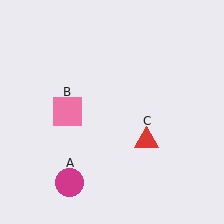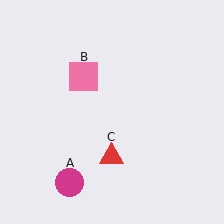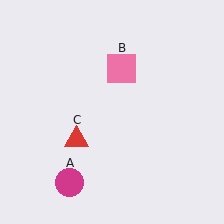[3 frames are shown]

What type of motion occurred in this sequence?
The pink square (object B), red triangle (object C) rotated clockwise around the center of the scene.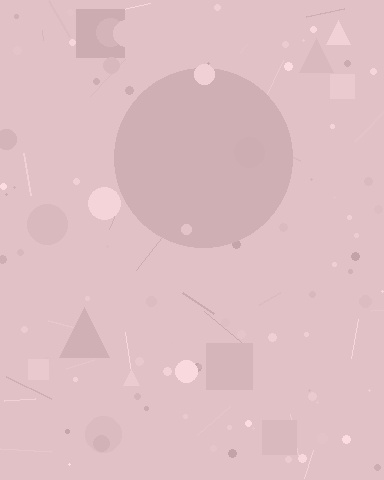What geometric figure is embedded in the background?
A circle is embedded in the background.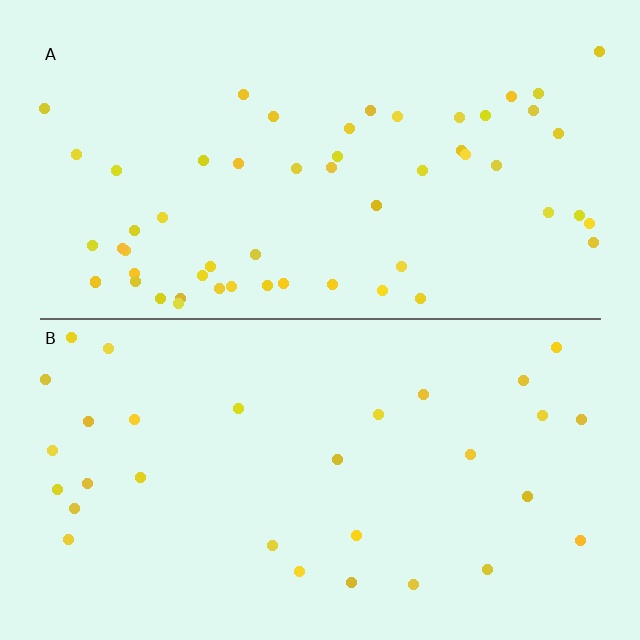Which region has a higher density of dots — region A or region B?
A (the top).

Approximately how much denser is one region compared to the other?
Approximately 1.9× — region A over region B.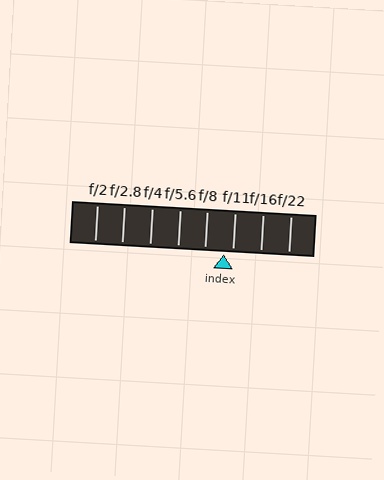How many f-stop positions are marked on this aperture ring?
There are 8 f-stop positions marked.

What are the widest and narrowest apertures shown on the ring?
The widest aperture shown is f/2 and the narrowest is f/22.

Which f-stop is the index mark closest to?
The index mark is closest to f/11.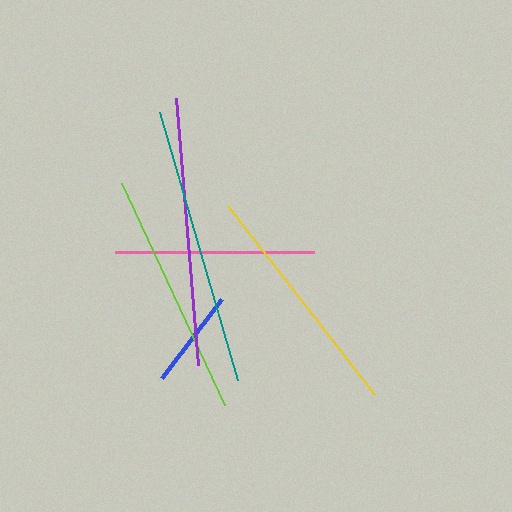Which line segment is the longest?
The teal line is the longest at approximately 279 pixels.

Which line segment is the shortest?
The blue line is the shortest at approximately 99 pixels.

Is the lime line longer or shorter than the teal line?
The teal line is longer than the lime line.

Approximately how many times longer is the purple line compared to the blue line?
The purple line is approximately 2.7 times the length of the blue line.